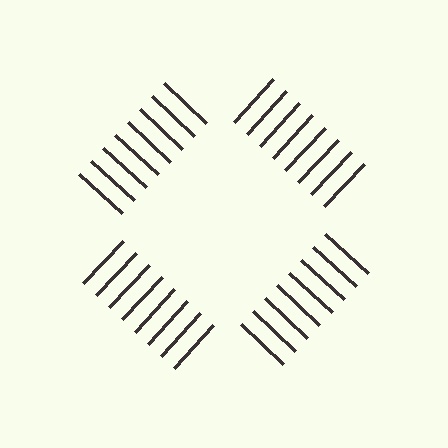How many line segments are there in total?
32 — 8 along each of the 4 edges.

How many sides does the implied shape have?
4 sides — the line-ends trace a square.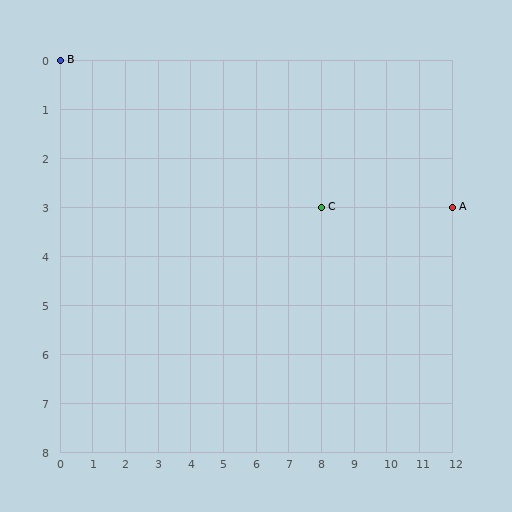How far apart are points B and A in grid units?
Points B and A are 12 columns and 3 rows apart (about 12.4 grid units diagonally).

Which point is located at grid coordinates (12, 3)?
Point A is at (12, 3).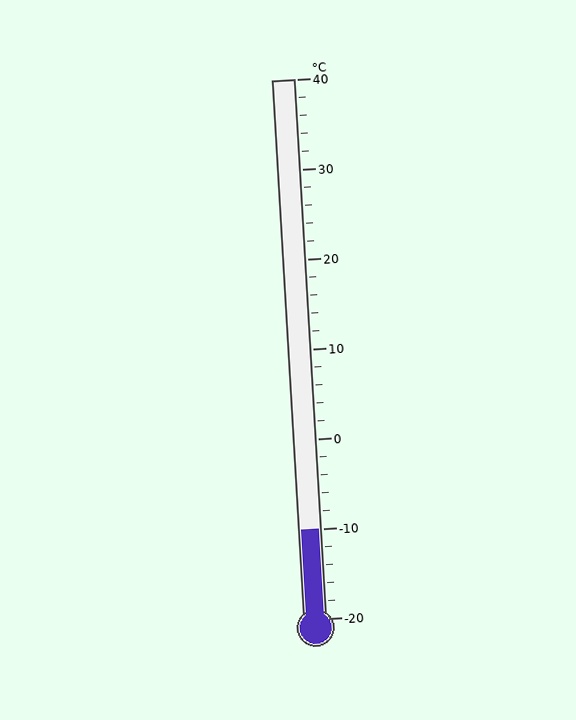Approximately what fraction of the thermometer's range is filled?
The thermometer is filled to approximately 15% of its range.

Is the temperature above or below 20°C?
The temperature is below 20°C.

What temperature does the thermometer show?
The thermometer shows approximately -10°C.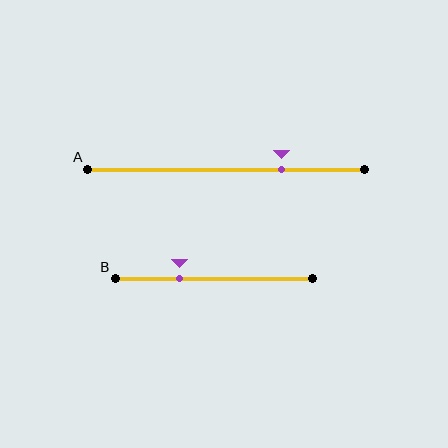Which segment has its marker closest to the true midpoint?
Segment B has its marker closest to the true midpoint.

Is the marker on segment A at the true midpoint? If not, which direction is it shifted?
No, the marker on segment A is shifted to the right by about 20% of the segment length.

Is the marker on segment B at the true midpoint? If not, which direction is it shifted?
No, the marker on segment B is shifted to the left by about 17% of the segment length.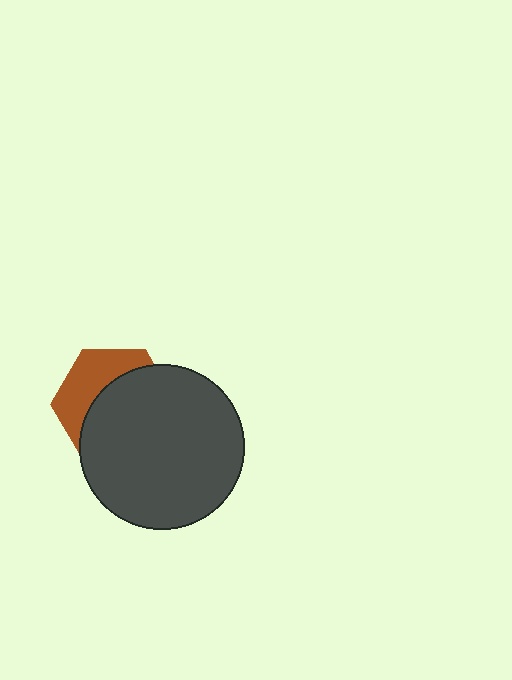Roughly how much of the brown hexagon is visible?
A small part of it is visible (roughly 38%).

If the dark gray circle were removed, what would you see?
You would see the complete brown hexagon.